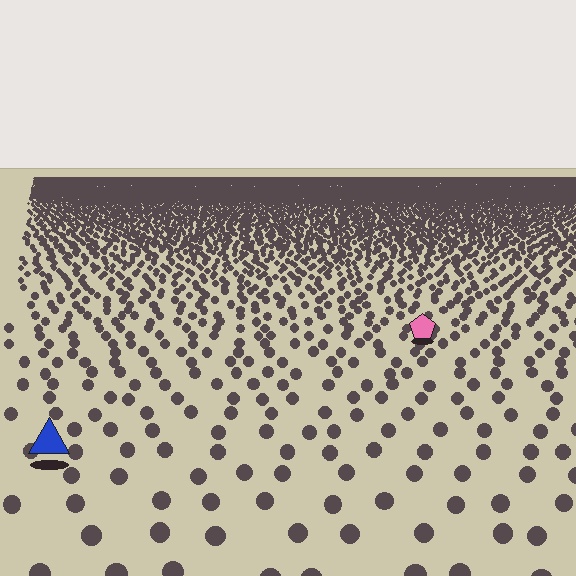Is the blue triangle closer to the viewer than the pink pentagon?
Yes. The blue triangle is closer — you can tell from the texture gradient: the ground texture is coarser near it.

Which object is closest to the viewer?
The blue triangle is closest. The texture marks near it are larger and more spread out.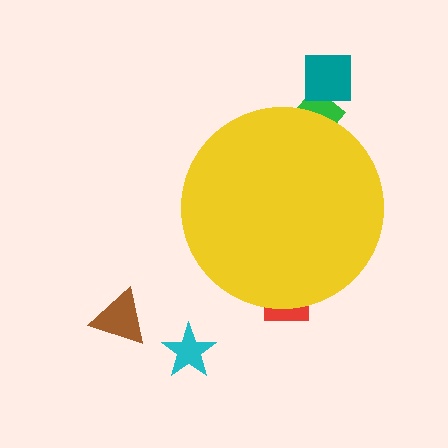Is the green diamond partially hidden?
Yes, the green diamond is partially hidden behind the yellow circle.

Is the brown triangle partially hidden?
No, the brown triangle is fully visible.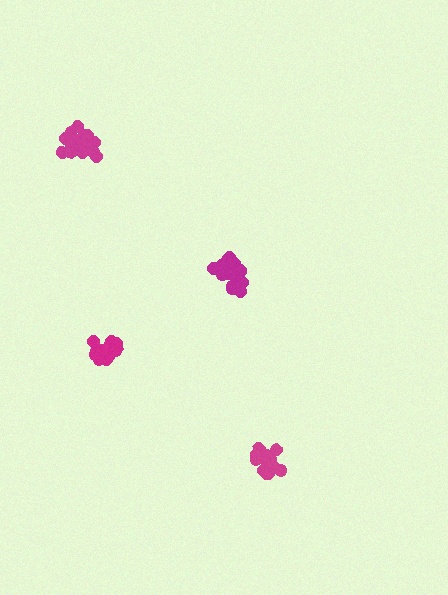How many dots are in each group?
Group 1: 19 dots, Group 2: 17 dots, Group 3: 16 dots, Group 4: 17 dots (69 total).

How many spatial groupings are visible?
There are 4 spatial groupings.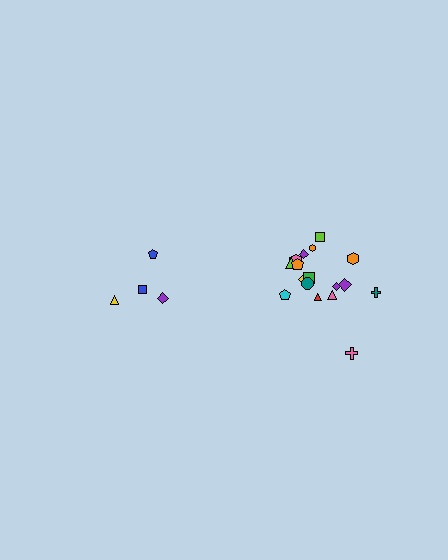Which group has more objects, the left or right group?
The right group.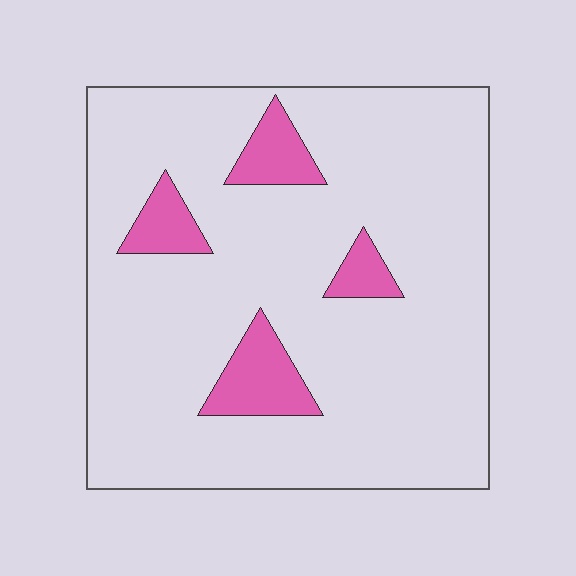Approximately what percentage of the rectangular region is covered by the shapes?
Approximately 10%.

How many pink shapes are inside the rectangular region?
4.